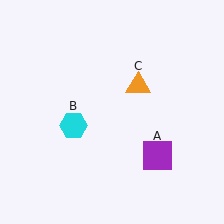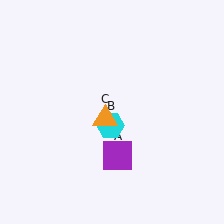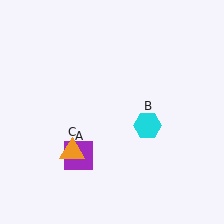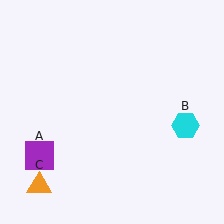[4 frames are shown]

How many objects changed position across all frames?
3 objects changed position: purple square (object A), cyan hexagon (object B), orange triangle (object C).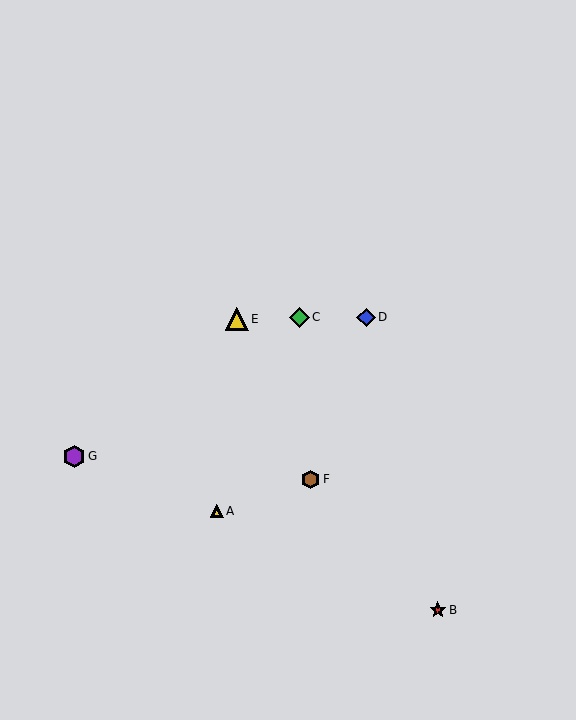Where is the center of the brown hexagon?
The center of the brown hexagon is at (311, 480).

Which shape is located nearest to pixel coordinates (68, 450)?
The purple hexagon (labeled G) at (74, 456) is nearest to that location.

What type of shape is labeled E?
Shape E is a yellow triangle.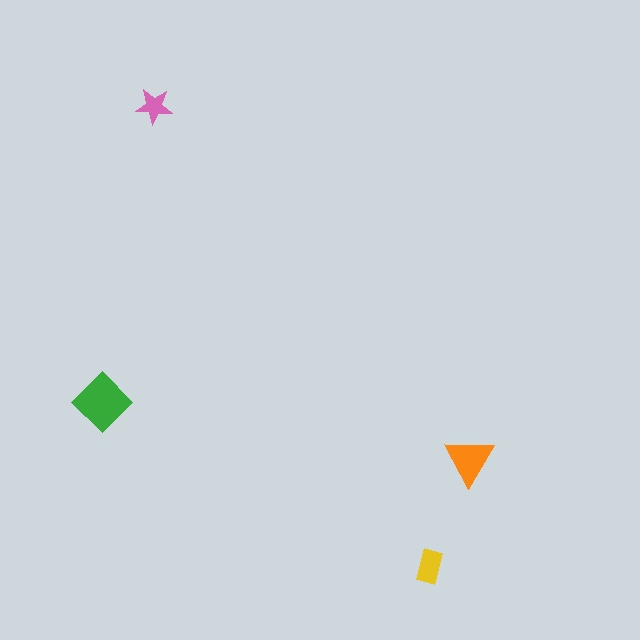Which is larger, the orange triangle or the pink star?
The orange triangle.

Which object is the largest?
The green diamond.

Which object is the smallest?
The pink star.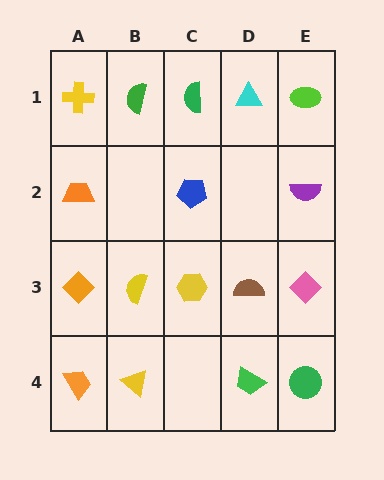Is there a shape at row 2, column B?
No, that cell is empty.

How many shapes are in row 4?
4 shapes.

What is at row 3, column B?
A yellow semicircle.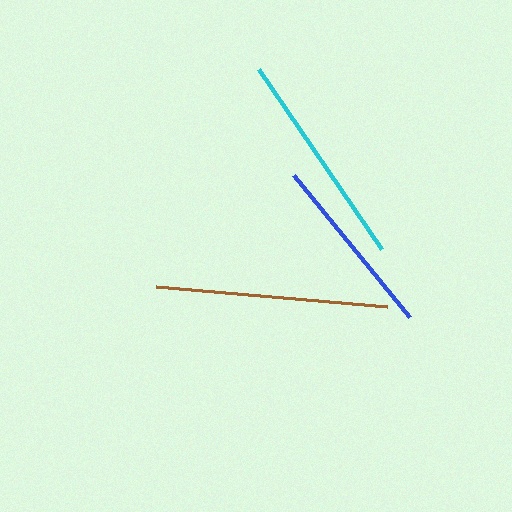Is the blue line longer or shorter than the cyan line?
The cyan line is longer than the blue line.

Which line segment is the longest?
The brown line is the longest at approximately 232 pixels.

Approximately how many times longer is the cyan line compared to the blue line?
The cyan line is approximately 1.2 times the length of the blue line.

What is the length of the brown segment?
The brown segment is approximately 232 pixels long.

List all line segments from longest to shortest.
From longest to shortest: brown, cyan, blue.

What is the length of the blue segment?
The blue segment is approximately 184 pixels long.